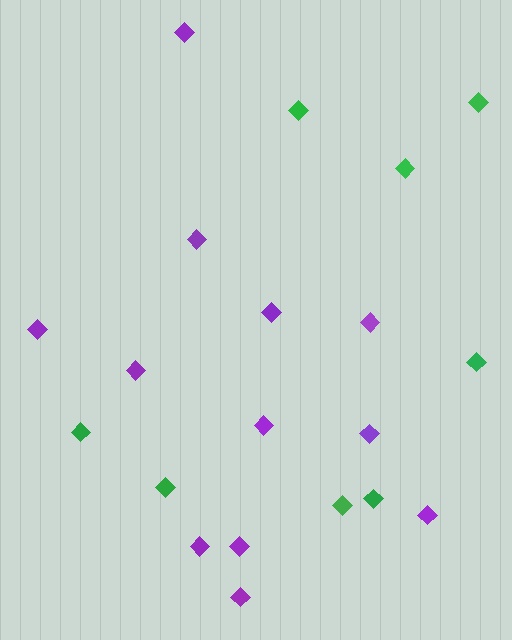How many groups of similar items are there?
There are 2 groups: one group of purple diamonds (12) and one group of green diamonds (8).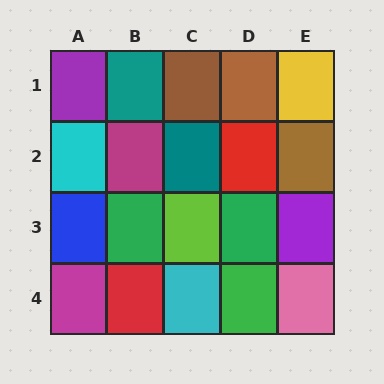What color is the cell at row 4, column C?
Cyan.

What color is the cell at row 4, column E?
Pink.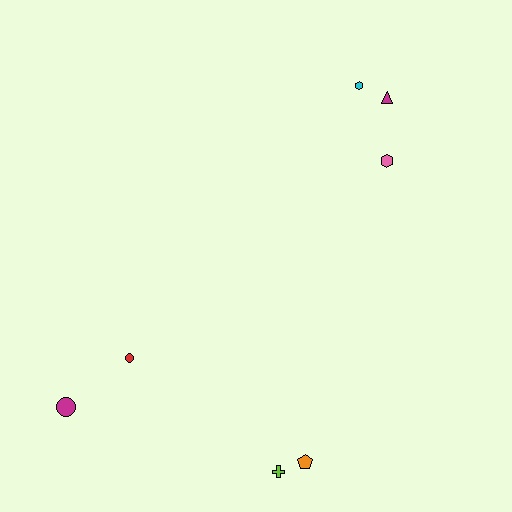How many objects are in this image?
There are 7 objects.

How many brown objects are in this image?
There are no brown objects.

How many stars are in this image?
There are no stars.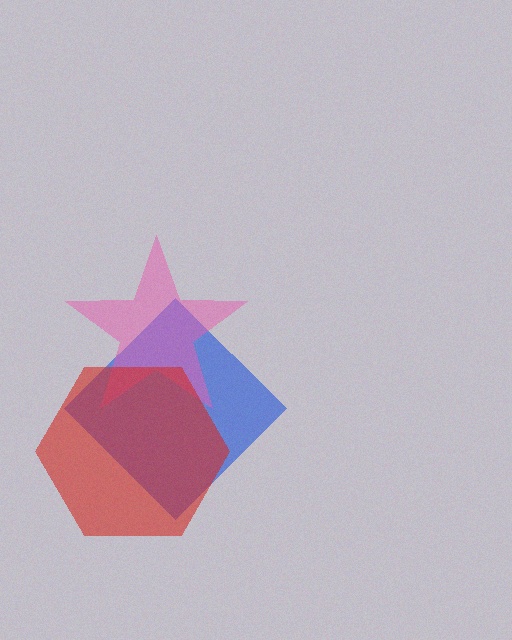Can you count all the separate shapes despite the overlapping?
Yes, there are 3 separate shapes.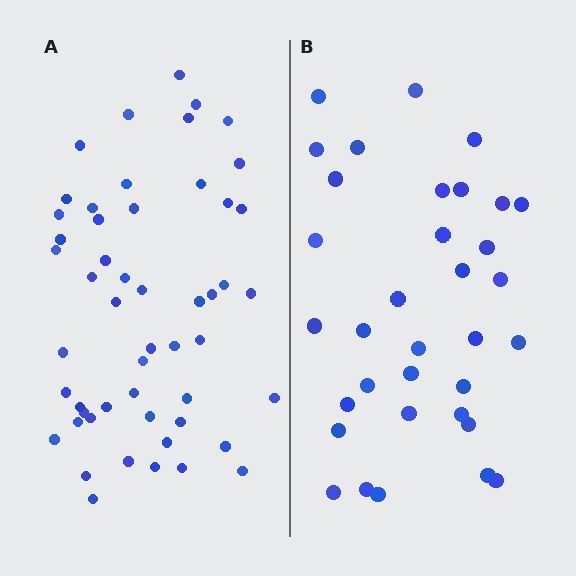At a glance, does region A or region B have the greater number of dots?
Region A (the left region) has more dots.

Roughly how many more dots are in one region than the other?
Region A has approximately 20 more dots than region B.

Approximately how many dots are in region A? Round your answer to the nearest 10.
About 50 dots. (The exact count is 52, which rounds to 50.)